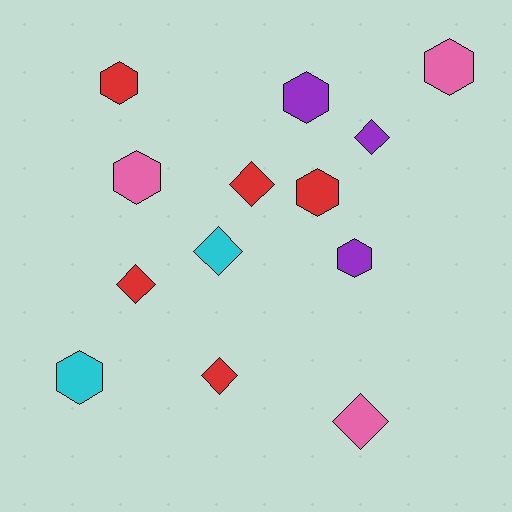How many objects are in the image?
There are 13 objects.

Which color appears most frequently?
Red, with 5 objects.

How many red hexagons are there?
There are 2 red hexagons.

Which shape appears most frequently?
Hexagon, with 7 objects.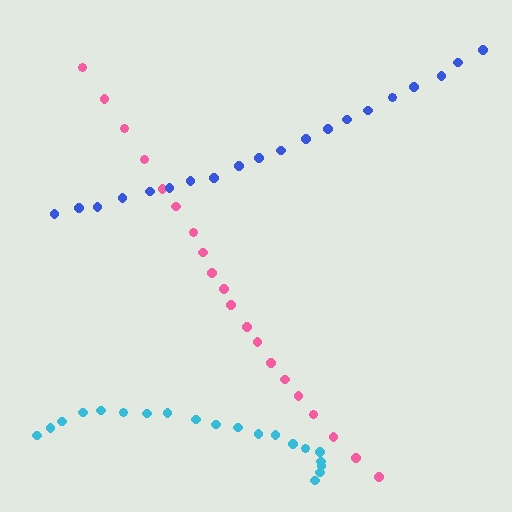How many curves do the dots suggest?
There are 3 distinct paths.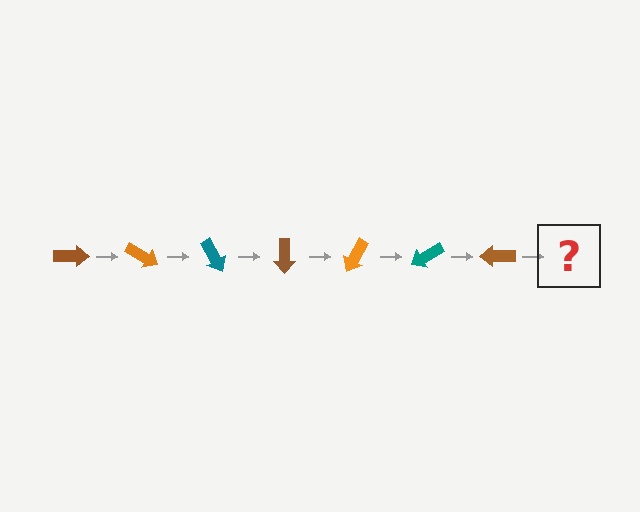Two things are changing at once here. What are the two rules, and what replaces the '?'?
The two rules are that it rotates 30 degrees each step and the color cycles through brown, orange, and teal. The '?' should be an orange arrow, rotated 210 degrees from the start.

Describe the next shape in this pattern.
It should be an orange arrow, rotated 210 degrees from the start.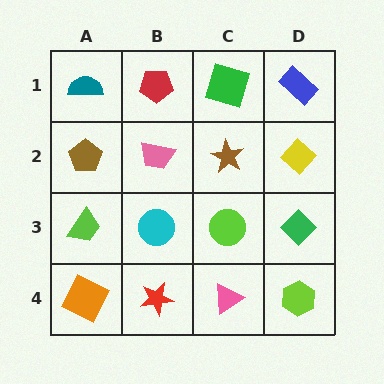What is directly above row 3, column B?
A pink trapezoid.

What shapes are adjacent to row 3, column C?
A brown star (row 2, column C), a pink triangle (row 4, column C), a cyan circle (row 3, column B), a green diamond (row 3, column D).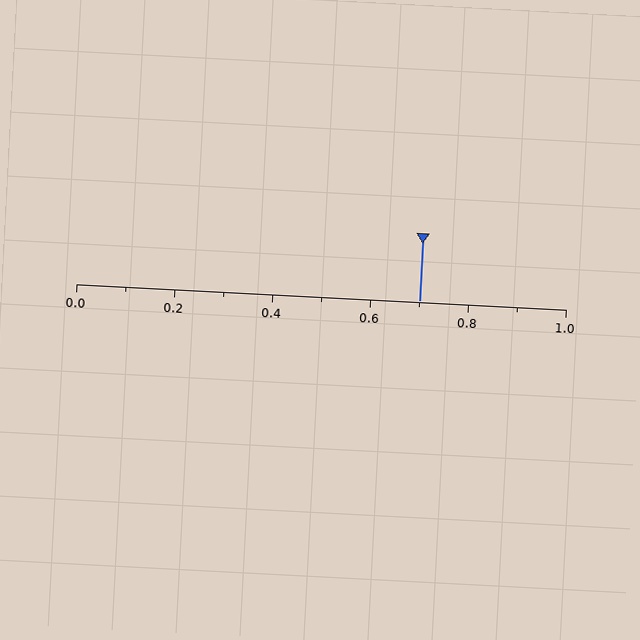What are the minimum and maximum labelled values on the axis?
The axis runs from 0.0 to 1.0.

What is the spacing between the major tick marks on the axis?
The major ticks are spaced 0.2 apart.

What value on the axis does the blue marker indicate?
The marker indicates approximately 0.7.